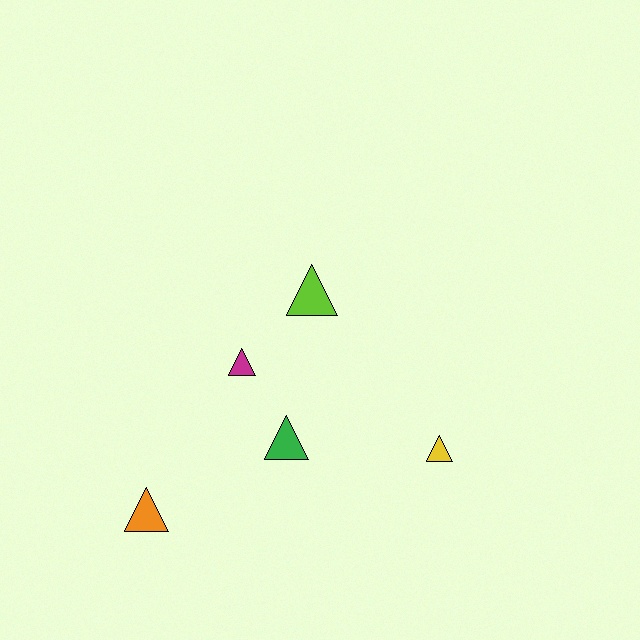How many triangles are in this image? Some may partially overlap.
There are 5 triangles.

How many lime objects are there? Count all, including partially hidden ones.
There is 1 lime object.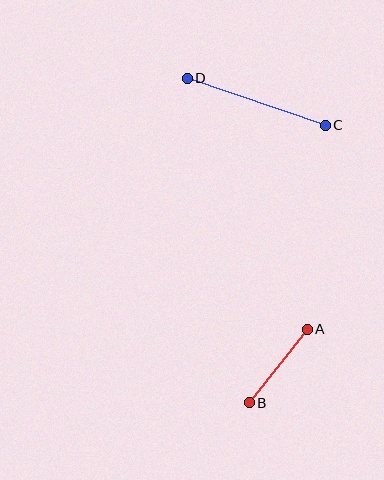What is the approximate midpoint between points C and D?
The midpoint is at approximately (256, 102) pixels.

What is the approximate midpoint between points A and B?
The midpoint is at approximately (278, 366) pixels.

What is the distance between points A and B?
The distance is approximately 93 pixels.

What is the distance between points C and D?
The distance is approximately 146 pixels.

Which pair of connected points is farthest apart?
Points C and D are farthest apart.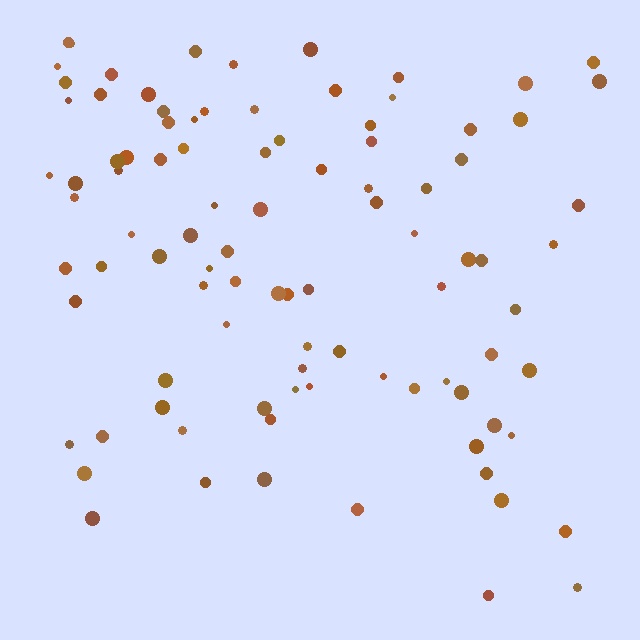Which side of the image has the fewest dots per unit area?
The bottom.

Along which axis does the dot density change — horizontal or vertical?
Vertical.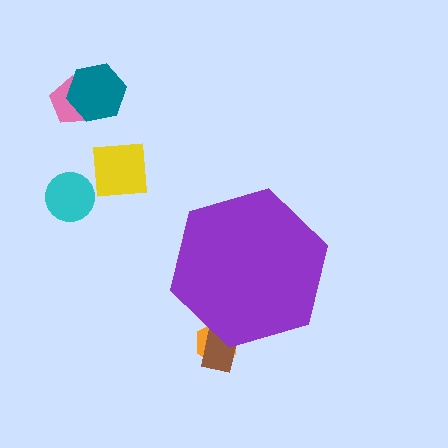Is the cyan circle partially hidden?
No, the cyan circle is fully visible.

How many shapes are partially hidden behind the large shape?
2 shapes are partially hidden.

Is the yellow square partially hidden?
No, the yellow square is fully visible.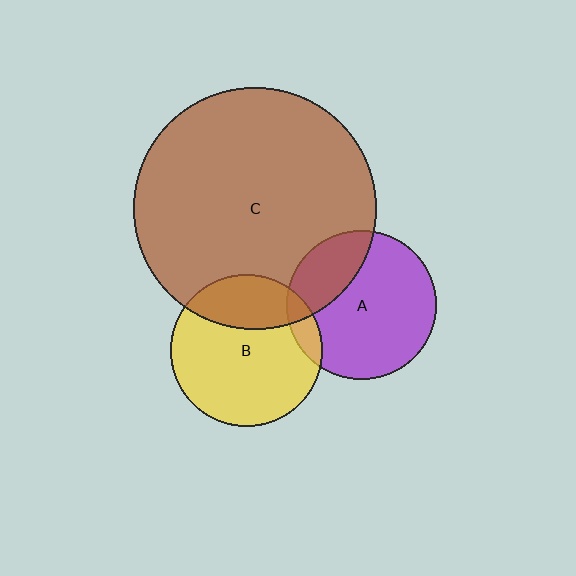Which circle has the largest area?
Circle C (brown).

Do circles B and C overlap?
Yes.